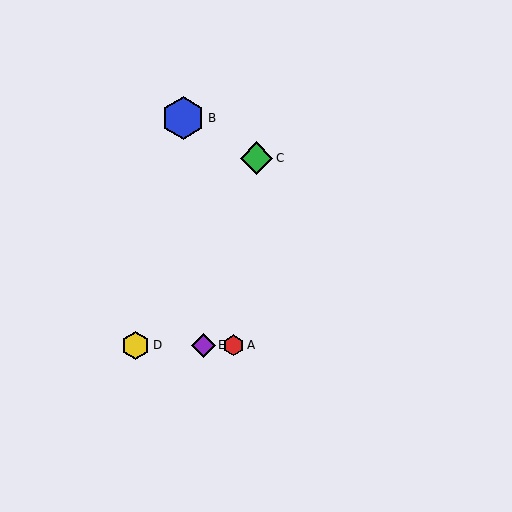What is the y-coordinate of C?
Object C is at y≈158.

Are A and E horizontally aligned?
Yes, both are at y≈345.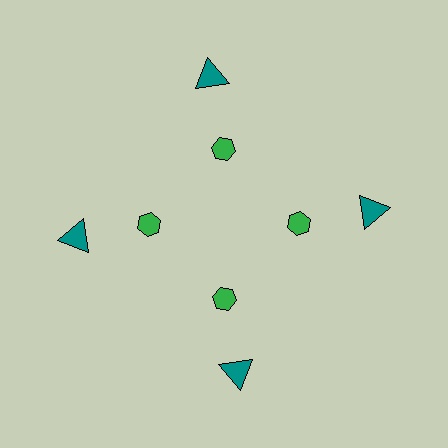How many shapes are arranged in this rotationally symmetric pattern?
There are 8 shapes, arranged in 4 groups of 2.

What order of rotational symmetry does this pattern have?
This pattern has 4-fold rotational symmetry.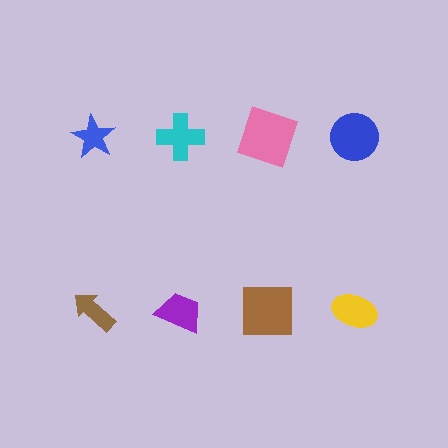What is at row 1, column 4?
A blue circle.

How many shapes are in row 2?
4 shapes.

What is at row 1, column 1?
A blue star.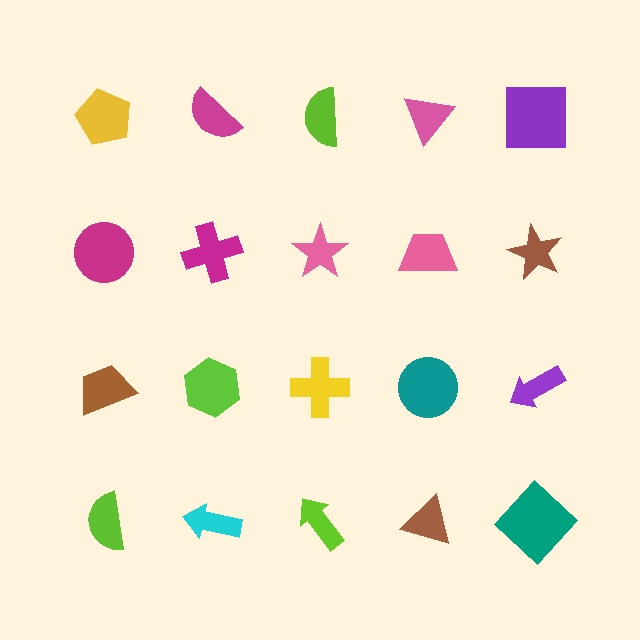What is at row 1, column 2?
A magenta semicircle.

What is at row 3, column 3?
A yellow cross.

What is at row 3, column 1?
A brown trapezoid.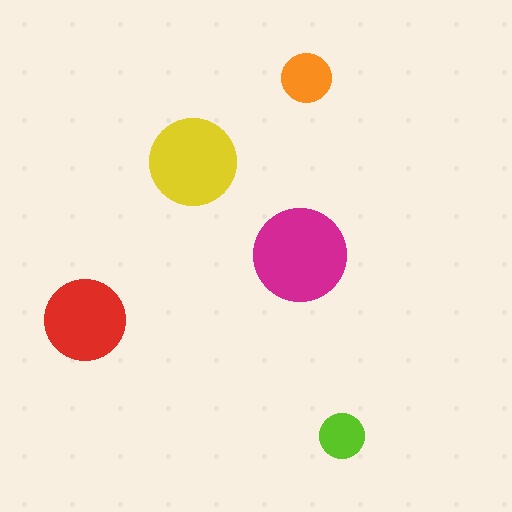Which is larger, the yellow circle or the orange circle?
The yellow one.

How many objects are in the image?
There are 5 objects in the image.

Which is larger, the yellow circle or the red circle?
The yellow one.